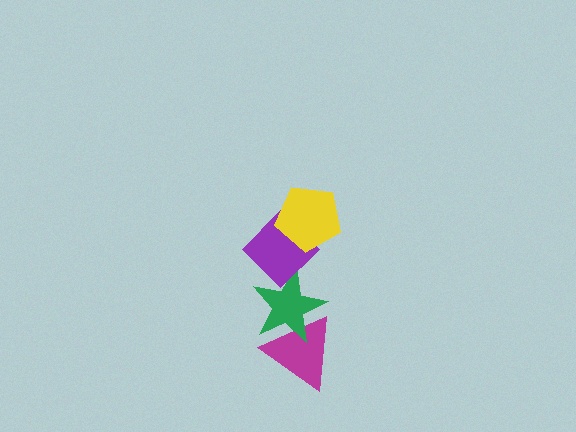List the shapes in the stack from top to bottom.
From top to bottom: the yellow pentagon, the purple diamond, the green star, the magenta triangle.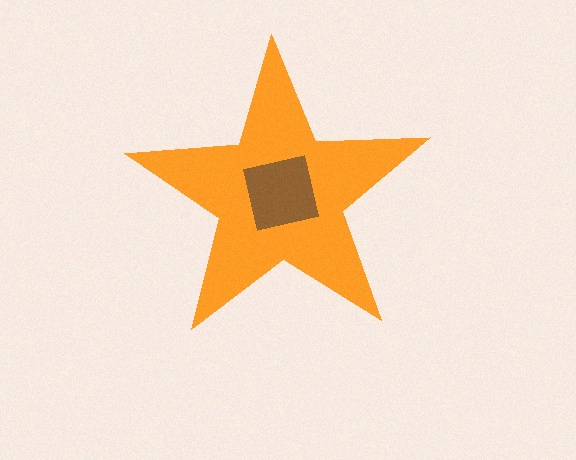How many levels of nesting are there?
2.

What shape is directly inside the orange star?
The brown square.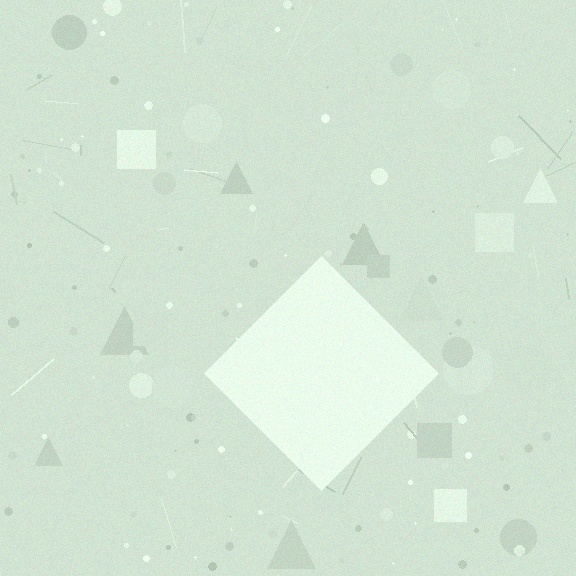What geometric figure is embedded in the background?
A diamond is embedded in the background.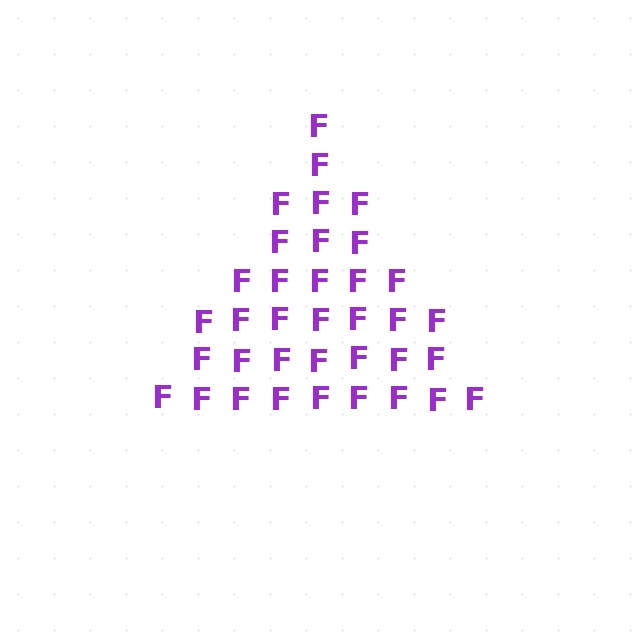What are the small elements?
The small elements are letter F's.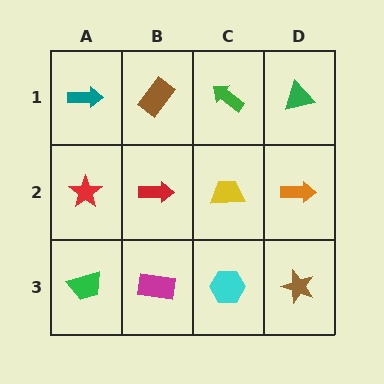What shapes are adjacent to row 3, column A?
A red star (row 2, column A), a magenta rectangle (row 3, column B).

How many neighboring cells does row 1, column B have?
3.